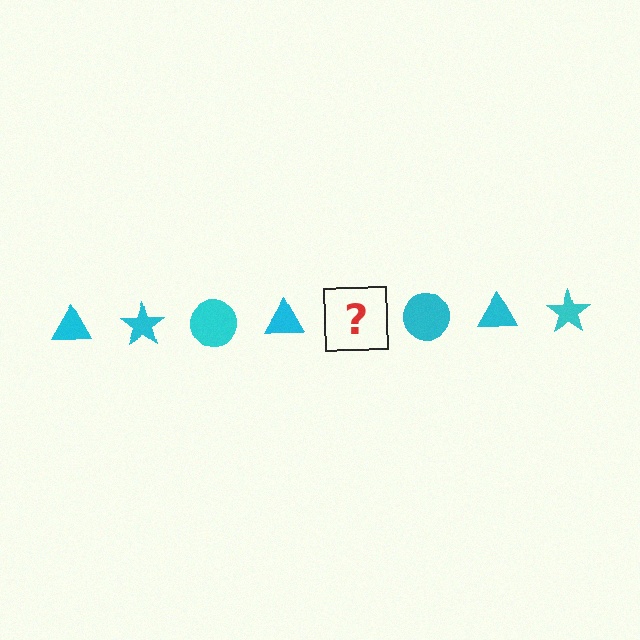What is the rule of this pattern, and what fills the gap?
The rule is that the pattern cycles through triangle, star, circle shapes in cyan. The gap should be filled with a cyan star.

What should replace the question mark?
The question mark should be replaced with a cyan star.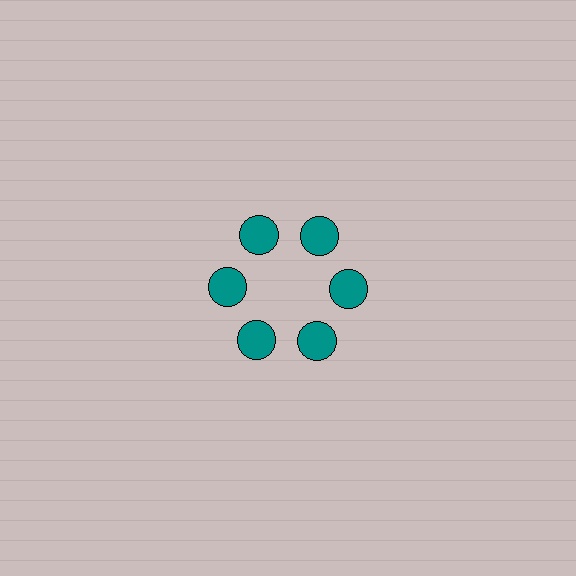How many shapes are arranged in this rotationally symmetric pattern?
There are 6 shapes, arranged in 6 groups of 1.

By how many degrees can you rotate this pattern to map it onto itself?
The pattern maps onto itself every 60 degrees of rotation.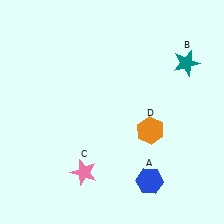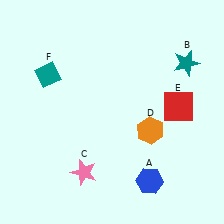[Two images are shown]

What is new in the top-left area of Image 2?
A teal diamond (F) was added in the top-left area of Image 2.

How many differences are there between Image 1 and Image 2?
There are 2 differences between the two images.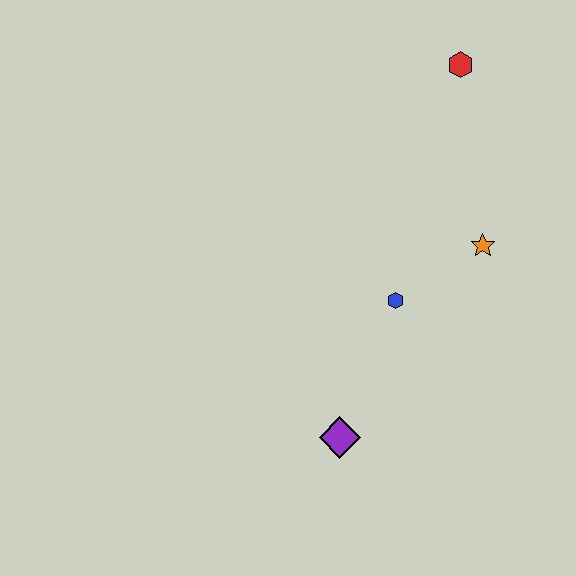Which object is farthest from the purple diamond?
The red hexagon is farthest from the purple diamond.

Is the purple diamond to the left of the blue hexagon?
Yes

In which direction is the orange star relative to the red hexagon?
The orange star is below the red hexagon.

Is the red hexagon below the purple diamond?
No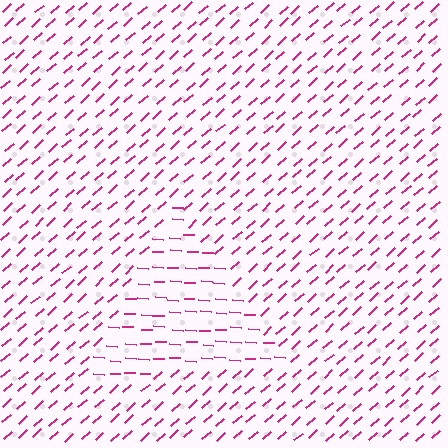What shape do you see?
I see a triangle.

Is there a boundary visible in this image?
Yes, there is a texture boundary formed by a change in line orientation.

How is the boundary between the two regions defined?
The boundary is defined purely by a change in line orientation (approximately 45 degrees difference). All lines are the same color and thickness.